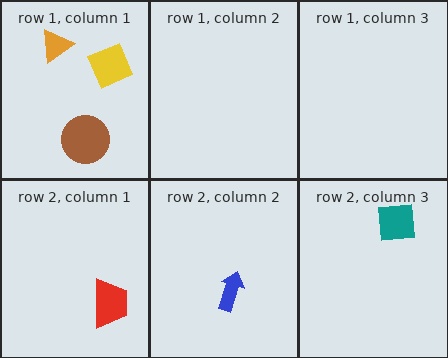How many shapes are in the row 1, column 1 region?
3.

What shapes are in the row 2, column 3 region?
The teal square.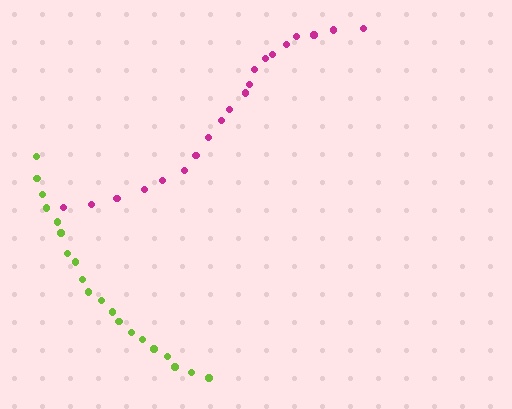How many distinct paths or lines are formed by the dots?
There are 2 distinct paths.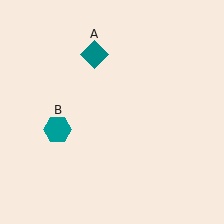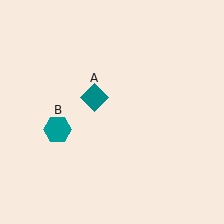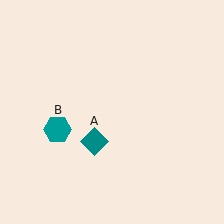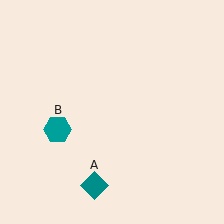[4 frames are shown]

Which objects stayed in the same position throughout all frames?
Teal hexagon (object B) remained stationary.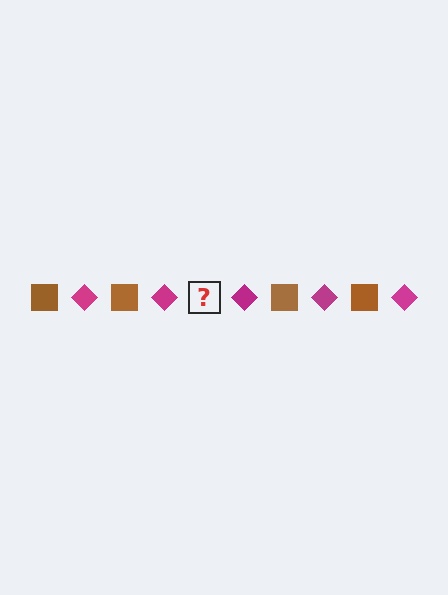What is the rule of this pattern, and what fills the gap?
The rule is that the pattern alternates between brown square and magenta diamond. The gap should be filled with a brown square.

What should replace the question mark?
The question mark should be replaced with a brown square.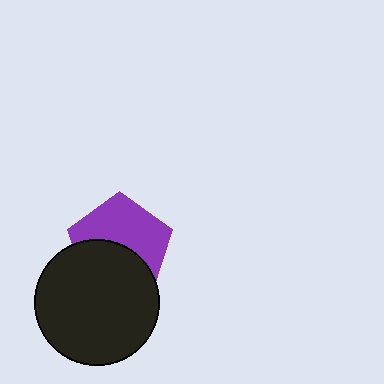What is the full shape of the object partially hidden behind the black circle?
The partially hidden object is a purple pentagon.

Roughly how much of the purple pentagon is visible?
About half of it is visible (roughly 55%).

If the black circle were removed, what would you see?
You would see the complete purple pentagon.